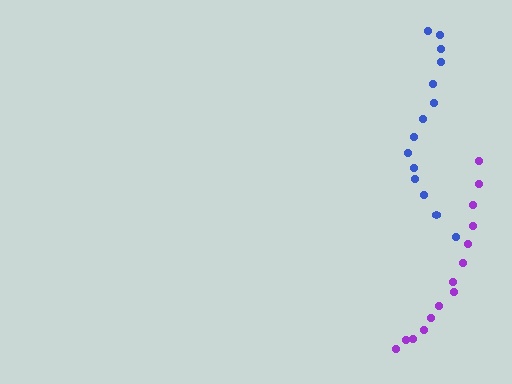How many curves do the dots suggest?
There are 2 distinct paths.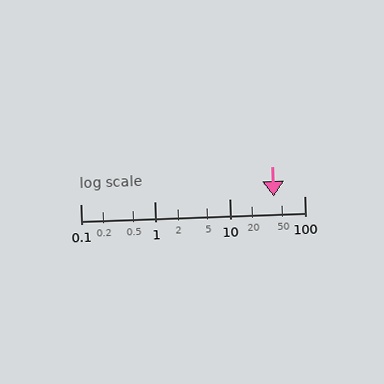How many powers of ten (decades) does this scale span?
The scale spans 3 decades, from 0.1 to 100.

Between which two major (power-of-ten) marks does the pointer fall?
The pointer is between 10 and 100.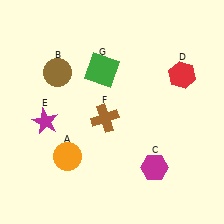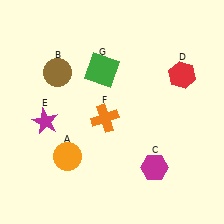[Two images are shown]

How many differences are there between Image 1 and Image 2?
There is 1 difference between the two images.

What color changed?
The cross (F) changed from brown in Image 1 to orange in Image 2.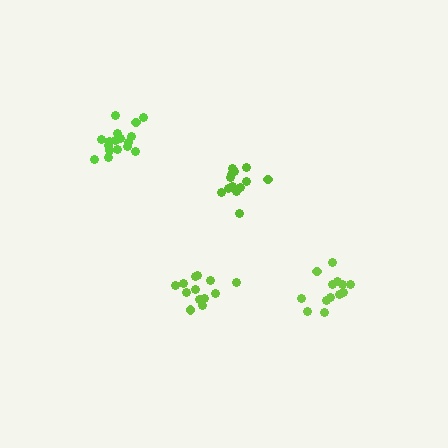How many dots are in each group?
Group 1: 13 dots, Group 2: 13 dots, Group 3: 13 dots, Group 4: 17 dots (56 total).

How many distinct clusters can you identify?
There are 4 distinct clusters.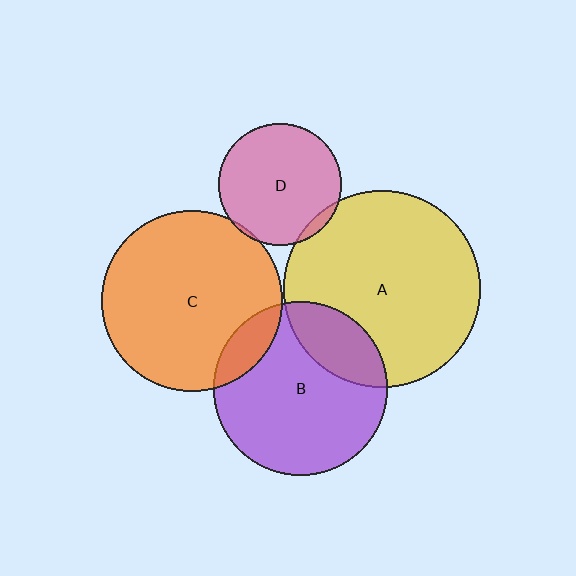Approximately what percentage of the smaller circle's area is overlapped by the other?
Approximately 10%.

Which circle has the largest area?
Circle A (yellow).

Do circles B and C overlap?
Yes.